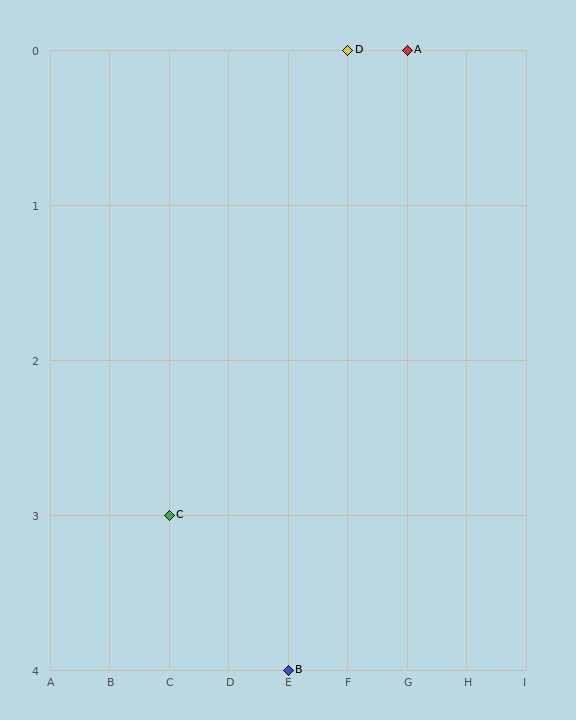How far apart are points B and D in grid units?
Points B and D are 1 column and 4 rows apart (about 4.1 grid units diagonally).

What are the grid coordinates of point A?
Point A is at grid coordinates (G, 0).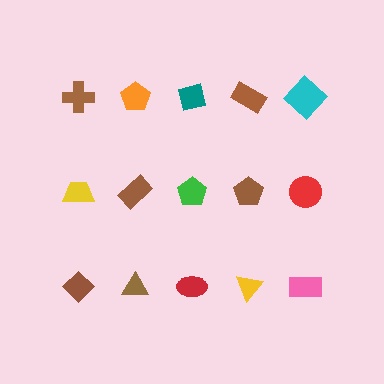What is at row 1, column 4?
A brown rectangle.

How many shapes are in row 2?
5 shapes.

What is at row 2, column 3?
A green pentagon.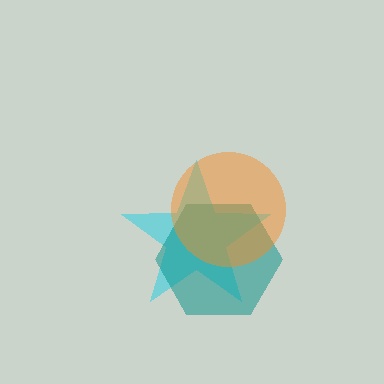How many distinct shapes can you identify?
There are 3 distinct shapes: a cyan star, a teal hexagon, an orange circle.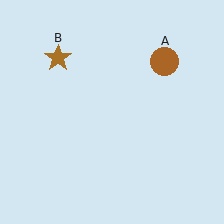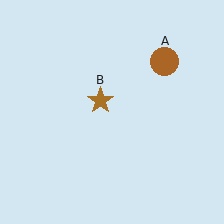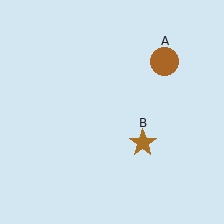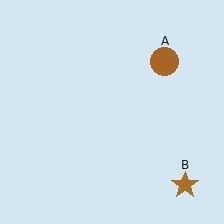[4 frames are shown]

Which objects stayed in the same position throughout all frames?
Brown circle (object A) remained stationary.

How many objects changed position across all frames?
1 object changed position: brown star (object B).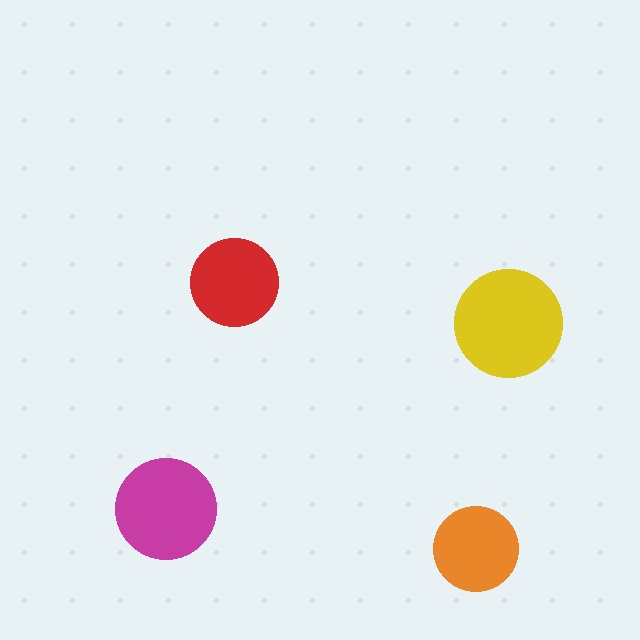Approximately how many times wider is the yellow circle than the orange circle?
About 1.5 times wider.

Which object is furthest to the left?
The magenta circle is leftmost.